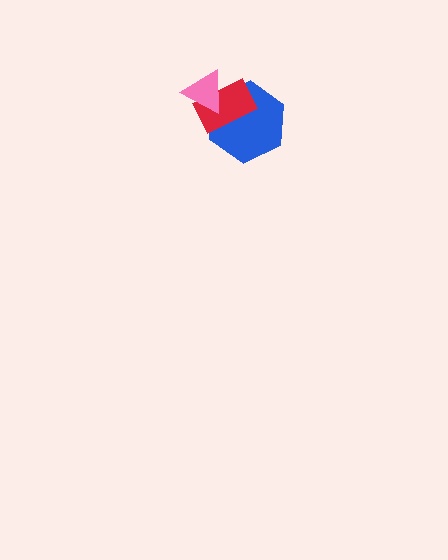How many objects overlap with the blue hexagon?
2 objects overlap with the blue hexagon.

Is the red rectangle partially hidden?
Yes, it is partially covered by another shape.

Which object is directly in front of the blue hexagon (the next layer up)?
The red rectangle is directly in front of the blue hexagon.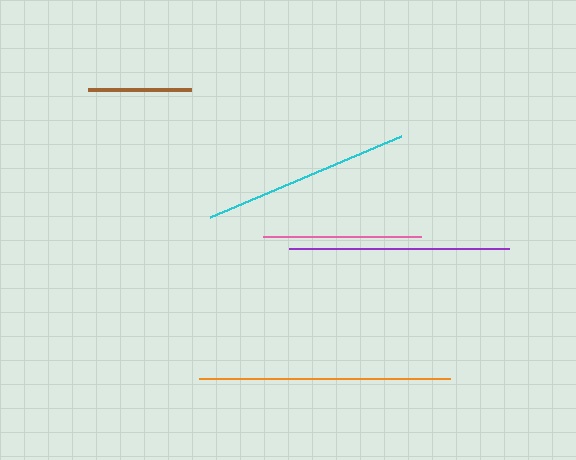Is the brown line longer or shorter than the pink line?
The pink line is longer than the brown line.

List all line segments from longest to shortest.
From longest to shortest: orange, purple, cyan, pink, brown.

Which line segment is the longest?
The orange line is the longest at approximately 251 pixels.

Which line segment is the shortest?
The brown line is the shortest at approximately 103 pixels.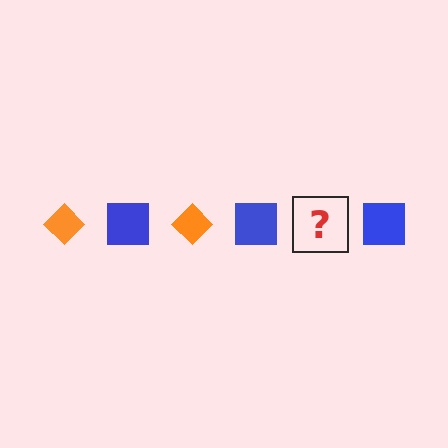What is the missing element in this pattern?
The missing element is an orange diamond.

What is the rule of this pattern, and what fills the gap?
The rule is that the pattern alternates between orange diamond and blue square. The gap should be filled with an orange diamond.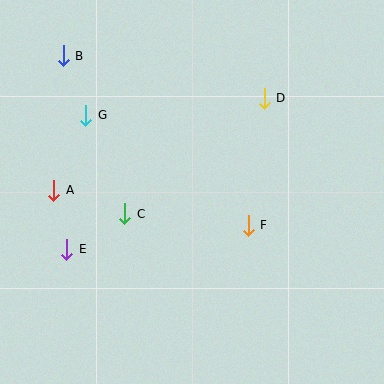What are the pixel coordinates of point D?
Point D is at (264, 98).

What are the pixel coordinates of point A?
Point A is at (54, 190).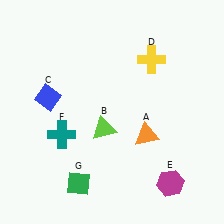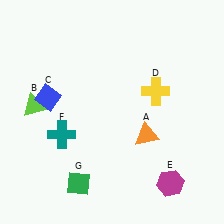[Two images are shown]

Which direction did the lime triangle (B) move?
The lime triangle (B) moved left.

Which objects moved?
The objects that moved are: the lime triangle (B), the yellow cross (D).